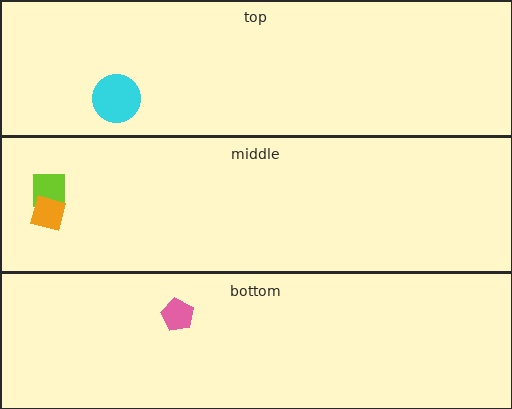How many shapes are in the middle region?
2.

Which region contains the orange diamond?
The middle region.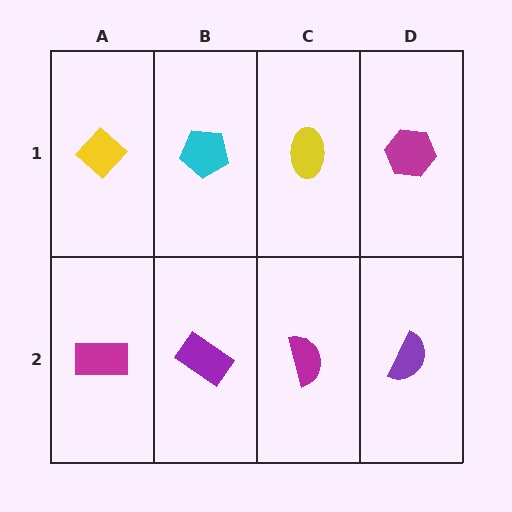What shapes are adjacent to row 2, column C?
A yellow ellipse (row 1, column C), a purple rectangle (row 2, column B), a purple semicircle (row 2, column D).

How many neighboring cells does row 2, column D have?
2.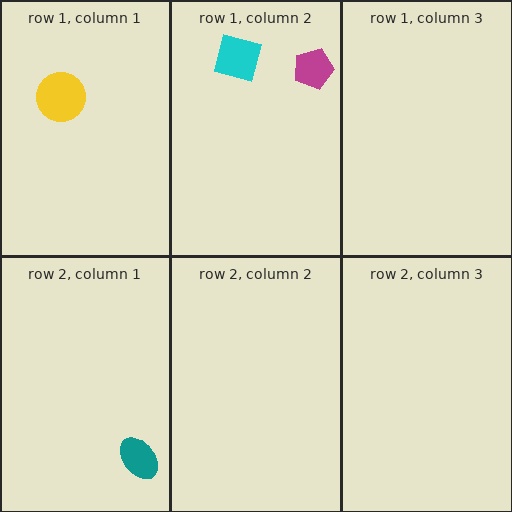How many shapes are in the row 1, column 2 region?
2.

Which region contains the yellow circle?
The row 1, column 1 region.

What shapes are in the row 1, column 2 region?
The magenta pentagon, the cyan square.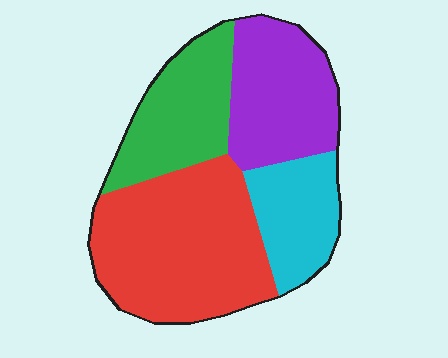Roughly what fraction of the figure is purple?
Purple covers 24% of the figure.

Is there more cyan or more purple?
Purple.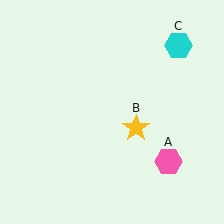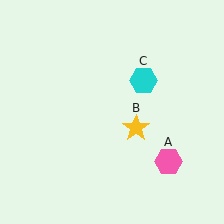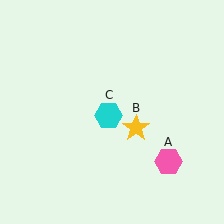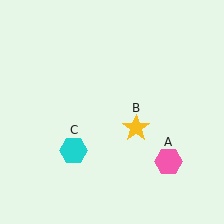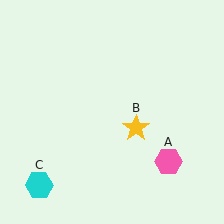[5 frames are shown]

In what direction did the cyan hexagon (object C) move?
The cyan hexagon (object C) moved down and to the left.